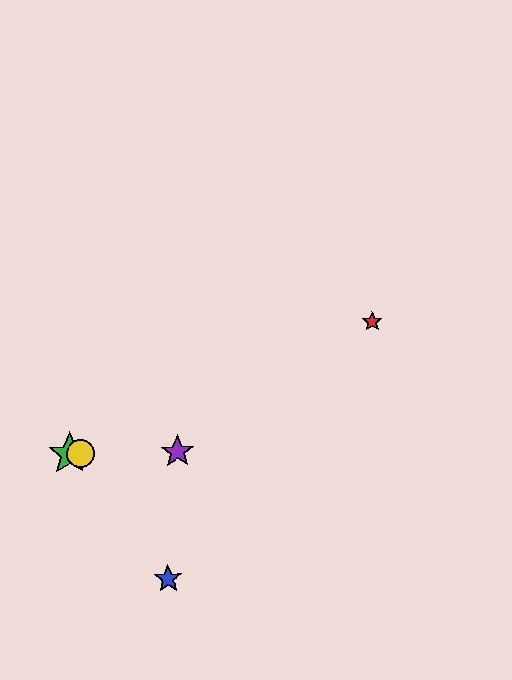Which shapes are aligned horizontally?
The green star, the yellow circle, the purple star are aligned horizontally.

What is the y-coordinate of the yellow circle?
The yellow circle is at y≈454.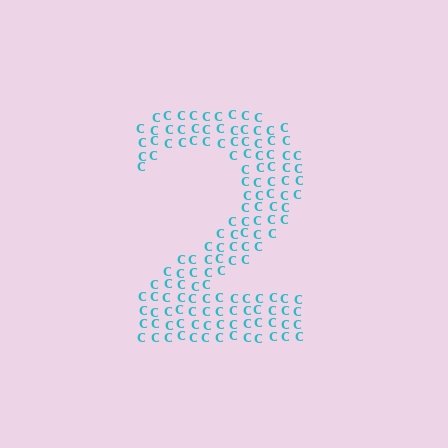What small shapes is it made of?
It is made of small letter C's.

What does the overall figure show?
The overall figure shows the digit 2.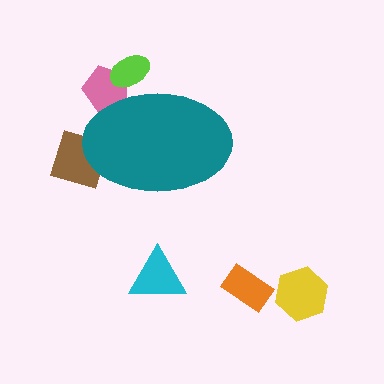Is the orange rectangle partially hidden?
No, the orange rectangle is fully visible.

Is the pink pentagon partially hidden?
Yes, the pink pentagon is partially hidden behind the teal ellipse.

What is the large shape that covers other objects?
A teal ellipse.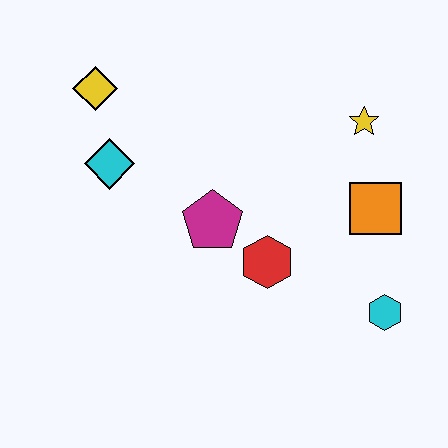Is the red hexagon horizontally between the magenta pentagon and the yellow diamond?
No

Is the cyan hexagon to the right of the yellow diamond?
Yes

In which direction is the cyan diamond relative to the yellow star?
The cyan diamond is to the left of the yellow star.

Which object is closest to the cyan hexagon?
The orange square is closest to the cyan hexagon.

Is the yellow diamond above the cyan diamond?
Yes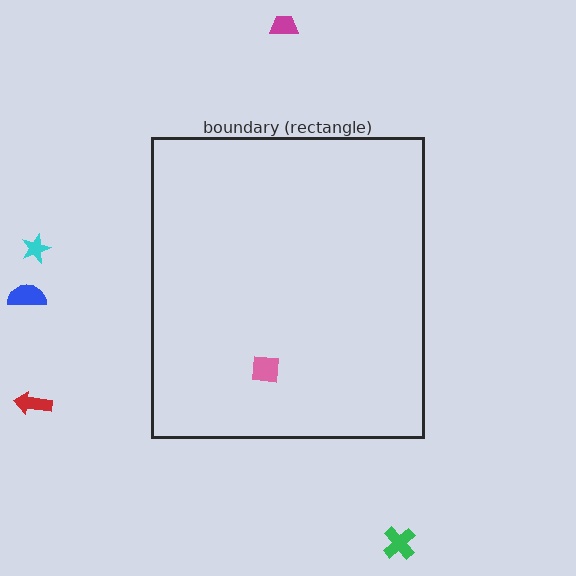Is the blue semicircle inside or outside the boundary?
Outside.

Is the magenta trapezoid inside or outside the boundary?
Outside.